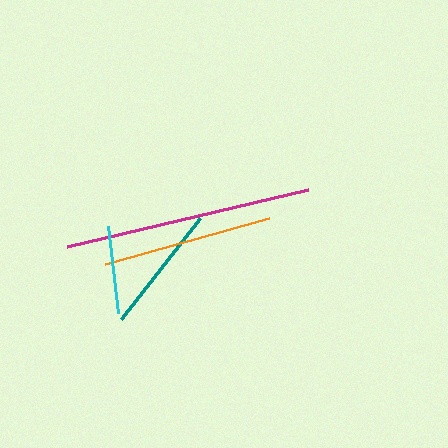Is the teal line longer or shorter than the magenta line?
The magenta line is longer than the teal line.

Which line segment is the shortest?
The cyan line is the shortest at approximately 88 pixels.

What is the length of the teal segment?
The teal segment is approximately 128 pixels long.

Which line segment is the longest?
The magenta line is the longest at approximately 248 pixels.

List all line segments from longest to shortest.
From longest to shortest: magenta, orange, teal, cyan.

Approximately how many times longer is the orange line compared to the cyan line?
The orange line is approximately 1.9 times the length of the cyan line.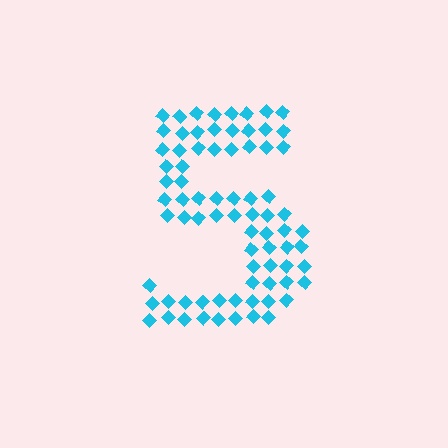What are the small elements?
The small elements are diamonds.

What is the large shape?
The large shape is the digit 5.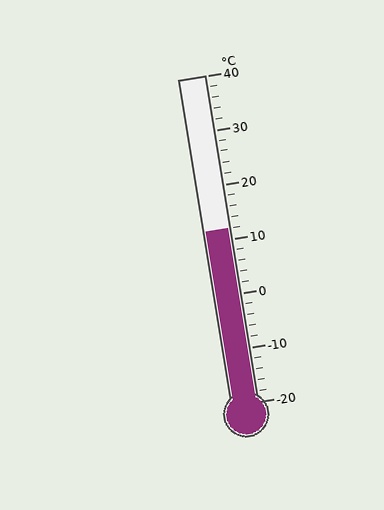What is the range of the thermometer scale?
The thermometer scale ranges from -20°C to 40°C.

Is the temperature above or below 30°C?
The temperature is below 30°C.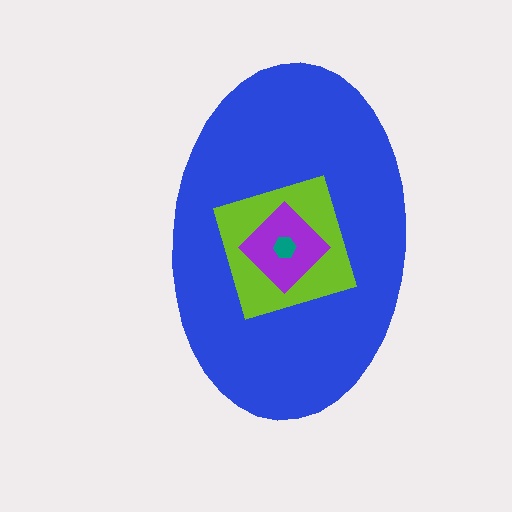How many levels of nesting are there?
4.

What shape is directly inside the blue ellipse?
The lime square.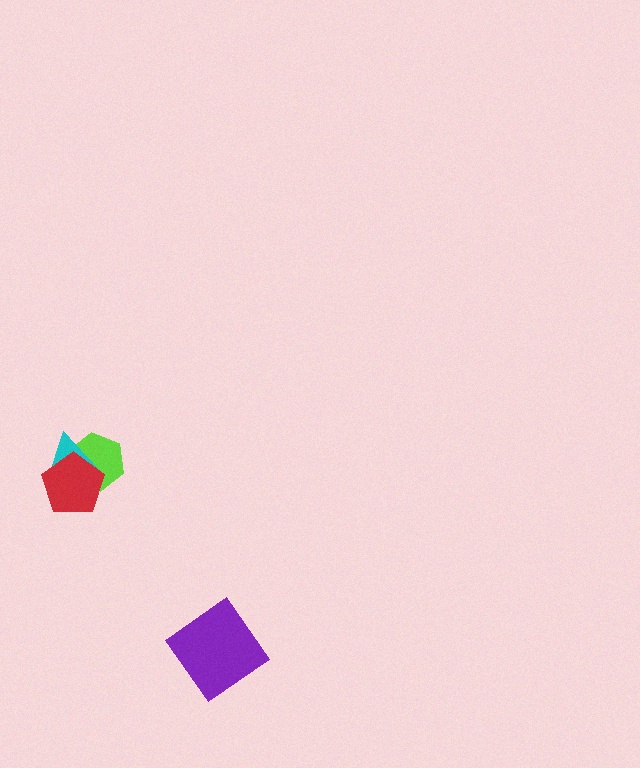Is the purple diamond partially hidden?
No, no other shape covers it.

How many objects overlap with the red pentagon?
2 objects overlap with the red pentagon.